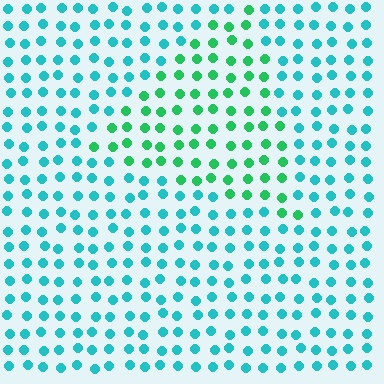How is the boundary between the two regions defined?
The boundary is defined purely by a slight shift in hue (about 40 degrees). Spacing, size, and orientation are identical on both sides.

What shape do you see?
I see a triangle.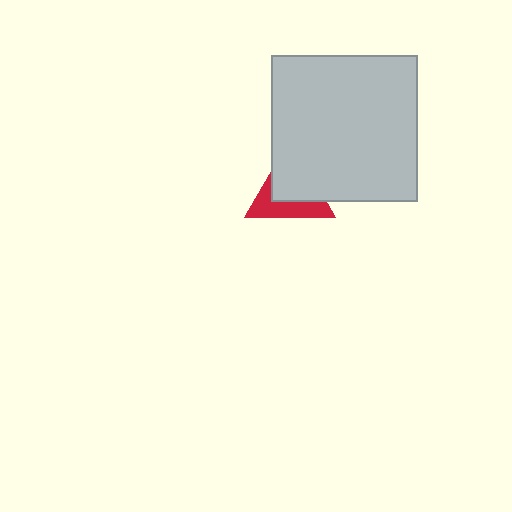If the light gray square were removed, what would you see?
You would see the complete red triangle.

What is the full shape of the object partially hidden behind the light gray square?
The partially hidden object is a red triangle.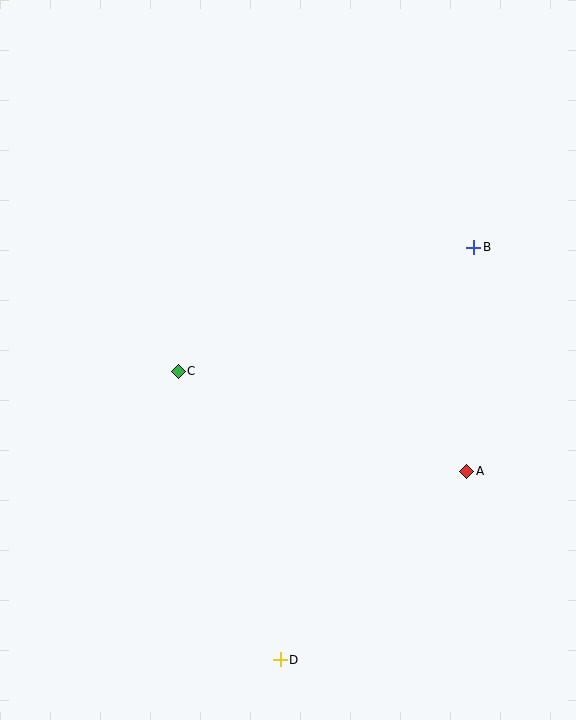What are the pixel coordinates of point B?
Point B is at (474, 247).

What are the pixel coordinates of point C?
Point C is at (178, 371).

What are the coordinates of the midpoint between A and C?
The midpoint between A and C is at (322, 421).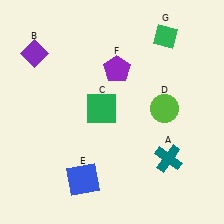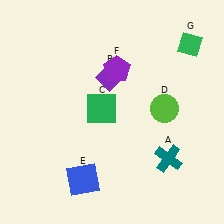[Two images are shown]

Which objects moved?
The objects that moved are: the purple diamond (B), the green diamond (G).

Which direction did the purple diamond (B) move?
The purple diamond (B) moved right.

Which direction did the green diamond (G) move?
The green diamond (G) moved right.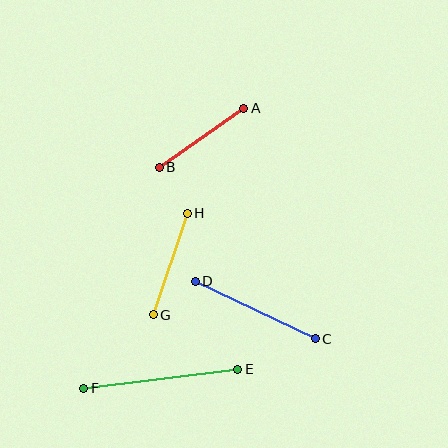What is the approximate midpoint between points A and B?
The midpoint is at approximately (202, 138) pixels.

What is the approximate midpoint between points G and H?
The midpoint is at approximately (170, 264) pixels.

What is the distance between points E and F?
The distance is approximately 155 pixels.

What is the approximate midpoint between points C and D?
The midpoint is at approximately (255, 310) pixels.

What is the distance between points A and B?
The distance is approximately 103 pixels.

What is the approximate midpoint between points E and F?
The midpoint is at approximately (161, 379) pixels.